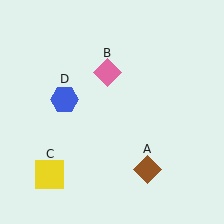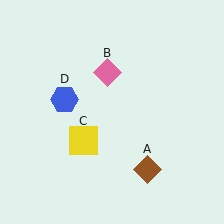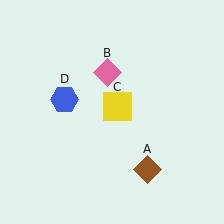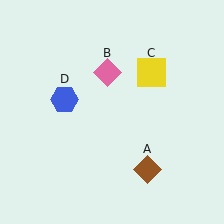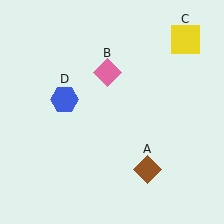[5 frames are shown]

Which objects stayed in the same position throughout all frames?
Brown diamond (object A) and pink diamond (object B) and blue hexagon (object D) remained stationary.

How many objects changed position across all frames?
1 object changed position: yellow square (object C).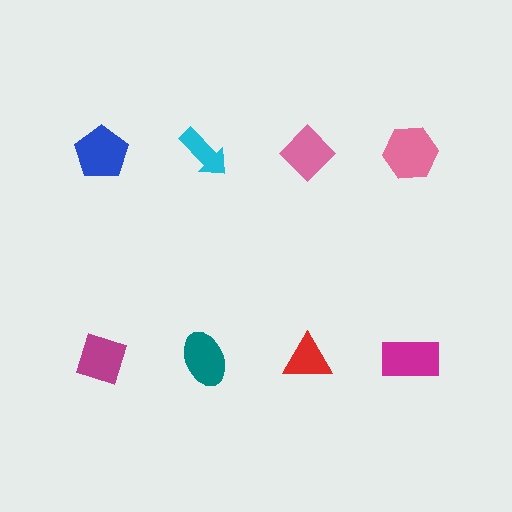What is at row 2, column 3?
A red triangle.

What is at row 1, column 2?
A cyan arrow.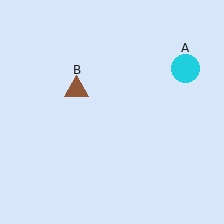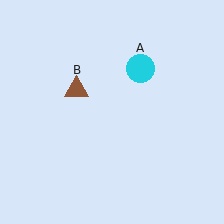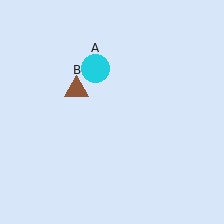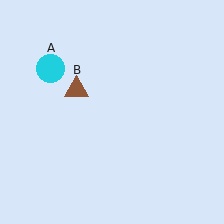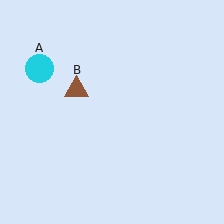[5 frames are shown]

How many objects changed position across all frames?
1 object changed position: cyan circle (object A).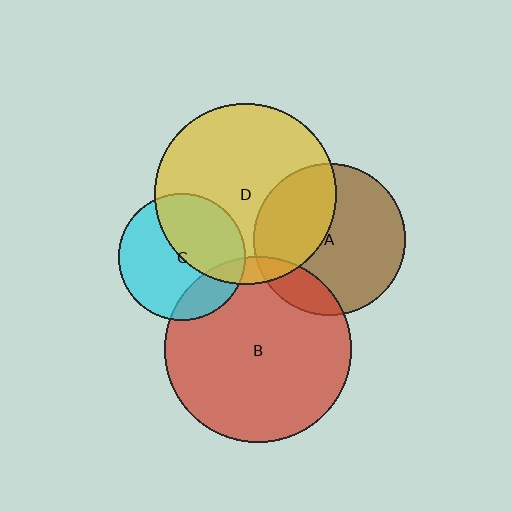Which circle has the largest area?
Circle B (red).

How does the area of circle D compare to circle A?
Approximately 1.4 times.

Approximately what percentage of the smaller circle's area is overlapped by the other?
Approximately 15%.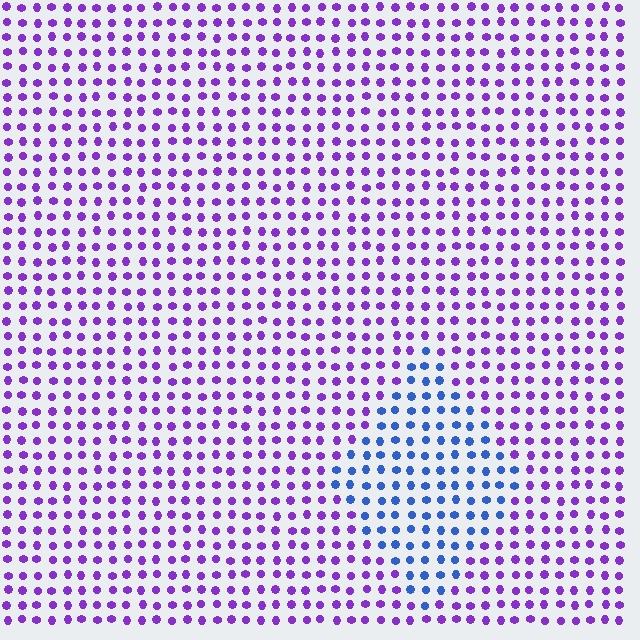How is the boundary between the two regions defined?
The boundary is defined purely by a slight shift in hue (about 53 degrees). Spacing, size, and orientation are identical on both sides.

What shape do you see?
I see a diamond.